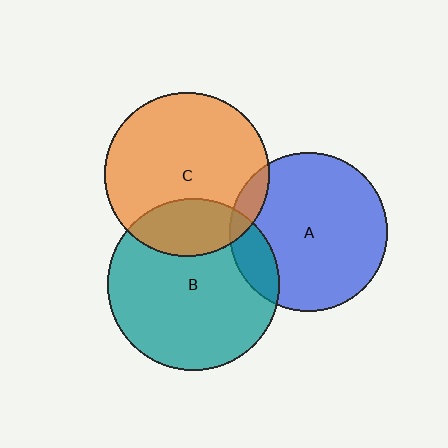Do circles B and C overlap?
Yes.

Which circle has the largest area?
Circle B (teal).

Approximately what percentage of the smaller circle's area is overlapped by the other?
Approximately 25%.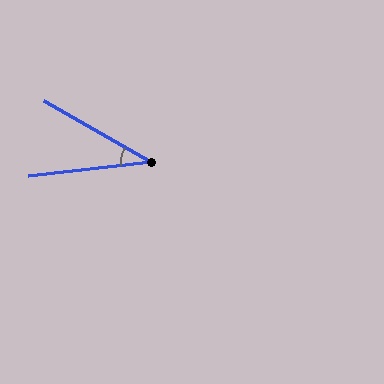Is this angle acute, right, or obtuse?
It is acute.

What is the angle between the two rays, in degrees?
Approximately 36 degrees.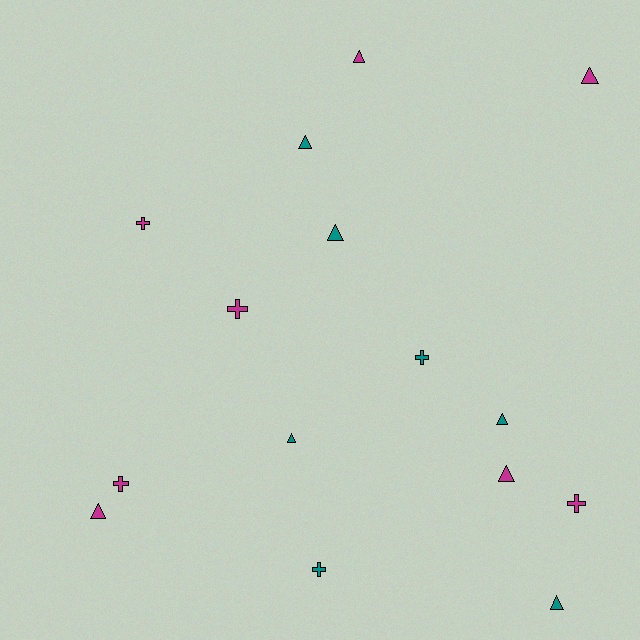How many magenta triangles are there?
There are 4 magenta triangles.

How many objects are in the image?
There are 15 objects.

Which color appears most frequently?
Magenta, with 8 objects.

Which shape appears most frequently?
Triangle, with 9 objects.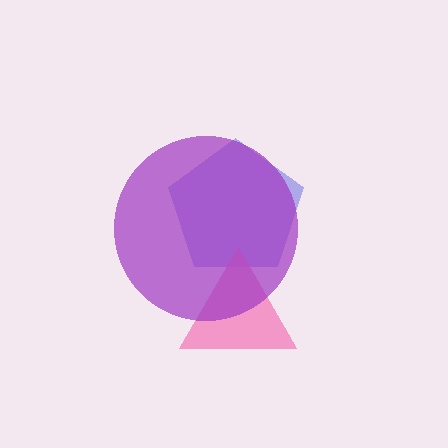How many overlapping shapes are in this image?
There are 3 overlapping shapes in the image.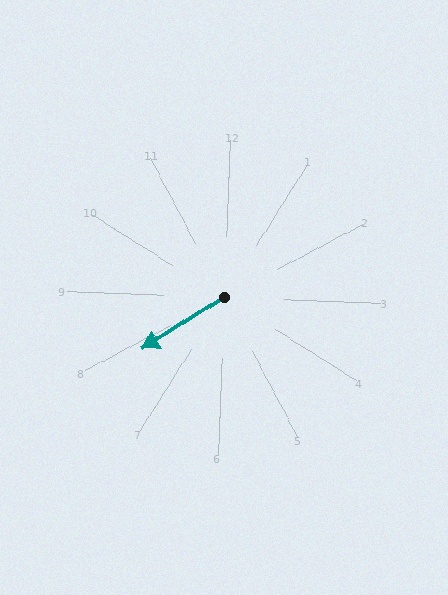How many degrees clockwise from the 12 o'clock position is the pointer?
Approximately 236 degrees.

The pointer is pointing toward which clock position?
Roughly 8 o'clock.